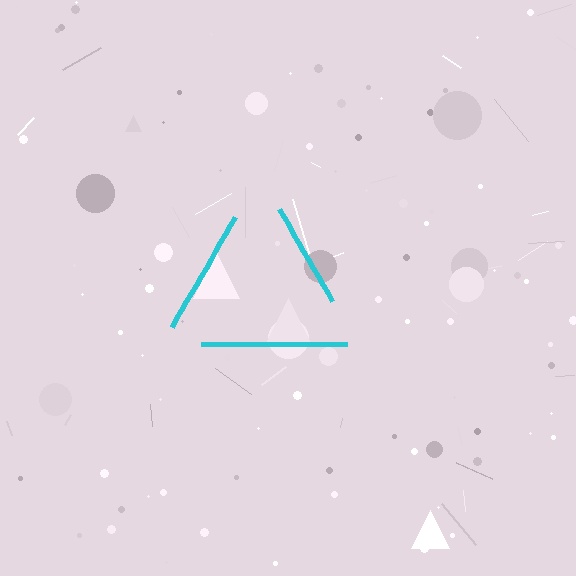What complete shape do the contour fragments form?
The contour fragments form a triangle.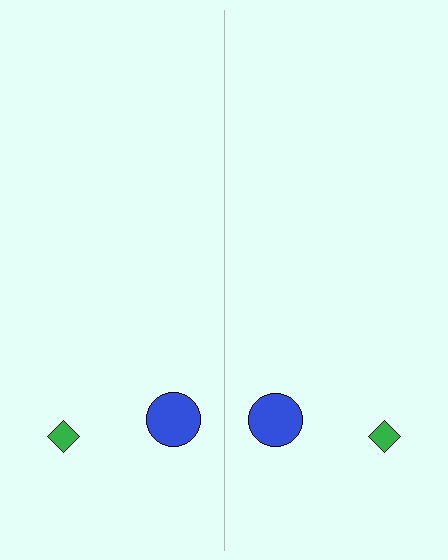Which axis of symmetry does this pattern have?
The pattern has a vertical axis of symmetry running through the center of the image.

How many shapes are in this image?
There are 4 shapes in this image.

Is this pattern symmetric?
Yes, this pattern has bilateral (reflection) symmetry.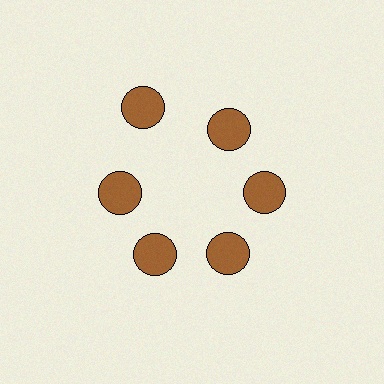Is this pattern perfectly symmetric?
No. The 6 brown circles are arranged in a ring, but one element near the 11 o'clock position is pushed outward from the center, breaking the 6-fold rotational symmetry.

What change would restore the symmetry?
The symmetry would be restored by moving it inward, back onto the ring so that all 6 circles sit at equal angles and equal distance from the center.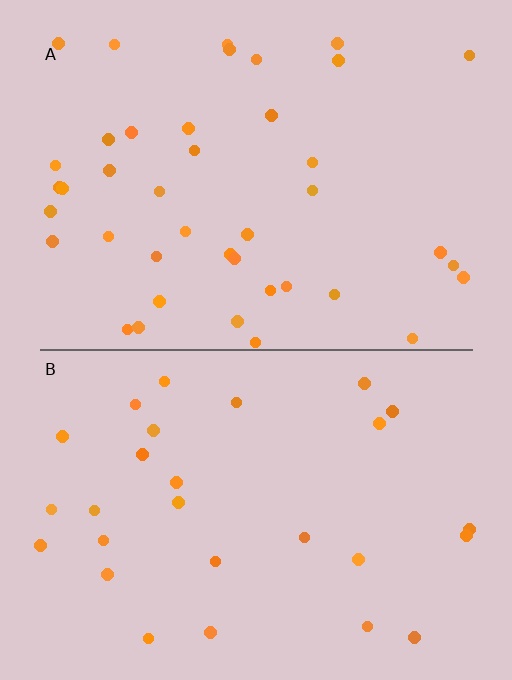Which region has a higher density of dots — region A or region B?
A (the top).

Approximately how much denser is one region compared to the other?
Approximately 1.5× — region A over region B.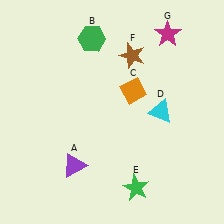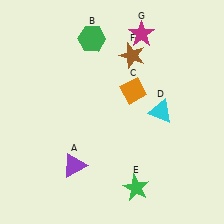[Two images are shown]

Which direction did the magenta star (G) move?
The magenta star (G) moved left.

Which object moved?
The magenta star (G) moved left.